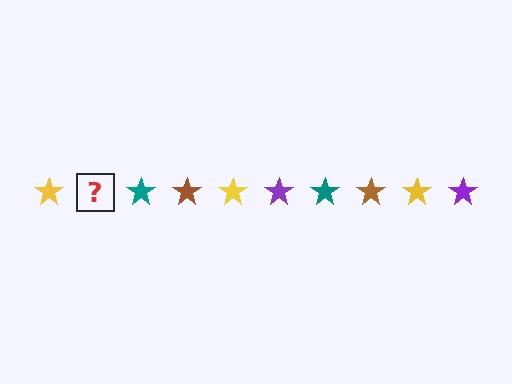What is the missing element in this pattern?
The missing element is a purple star.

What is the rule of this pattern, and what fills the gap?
The rule is that the pattern cycles through yellow, purple, teal, brown stars. The gap should be filled with a purple star.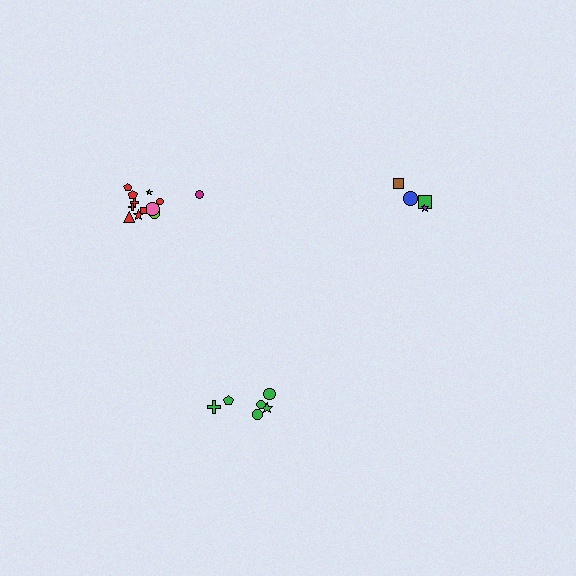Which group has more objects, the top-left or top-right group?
The top-left group.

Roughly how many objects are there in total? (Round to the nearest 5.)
Roughly 20 objects in total.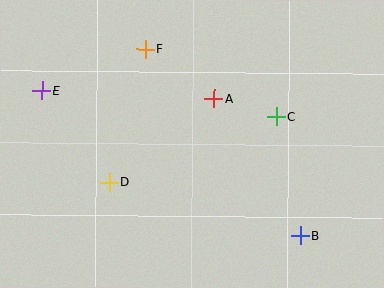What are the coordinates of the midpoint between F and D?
The midpoint between F and D is at (127, 116).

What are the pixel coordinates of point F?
Point F is at (145, 49).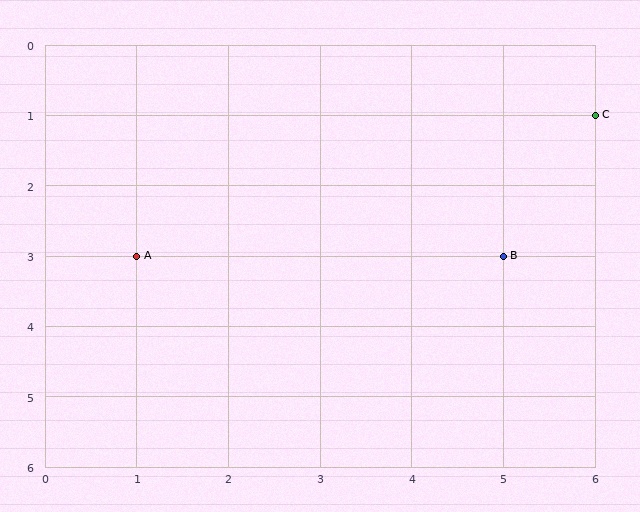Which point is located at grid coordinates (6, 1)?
Point C is at (6, 1).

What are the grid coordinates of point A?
Point A is at grid coordinates (1, 3).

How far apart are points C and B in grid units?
Points C and B are 1 column and 2 rows apart (about 2.2 grid units diagonally).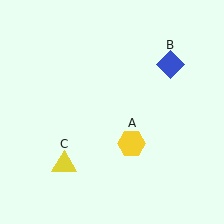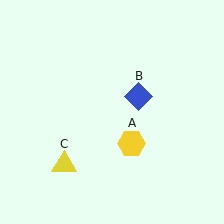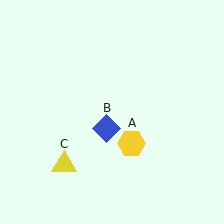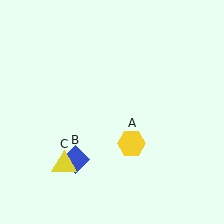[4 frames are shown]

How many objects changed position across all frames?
1 object changed position: blue diamond (object B).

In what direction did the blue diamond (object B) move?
The blue diamond (object B) moved down and to the left.